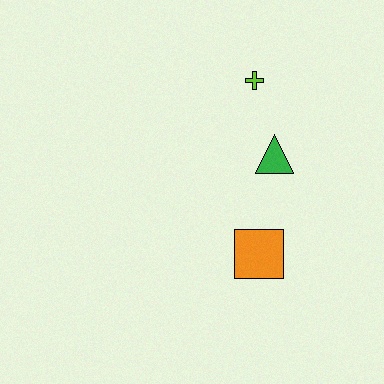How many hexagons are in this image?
There are no hexagons.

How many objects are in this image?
There are 3 objects.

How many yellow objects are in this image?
There are no yellow objects.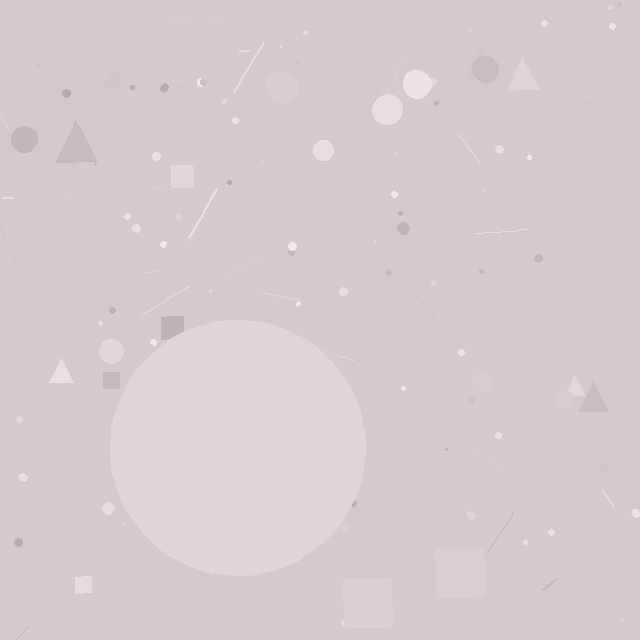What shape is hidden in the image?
A circle is hidden in the image.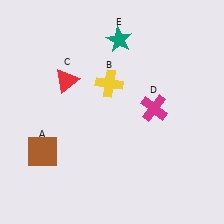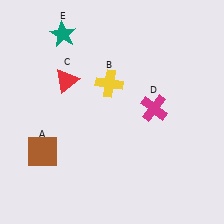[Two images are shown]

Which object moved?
The teal star (E) moved left.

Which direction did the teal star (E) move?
The teal star (E) moved left.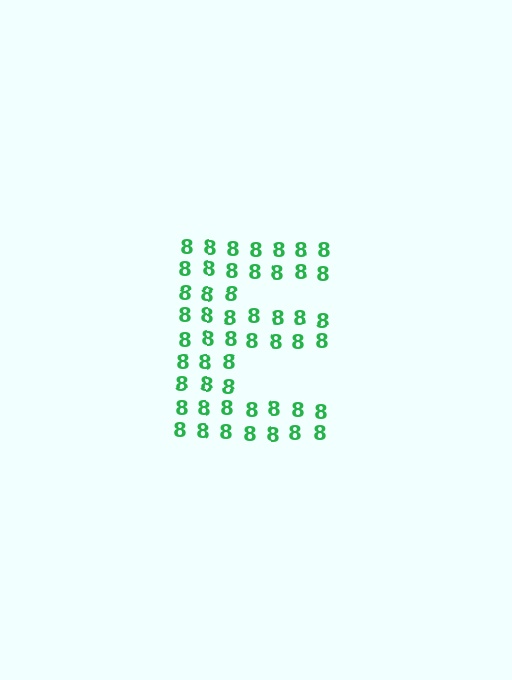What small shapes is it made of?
It is made of small digit 8's.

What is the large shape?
The large shape is the letter E.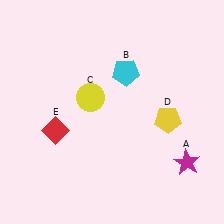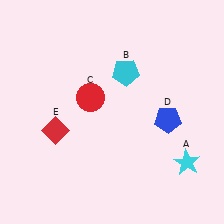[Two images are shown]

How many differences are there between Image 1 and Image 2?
There are 3 differences between the two images.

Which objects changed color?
A changed from magenta to cyan. C changed from yellow to red. D changed from yellow to blue.